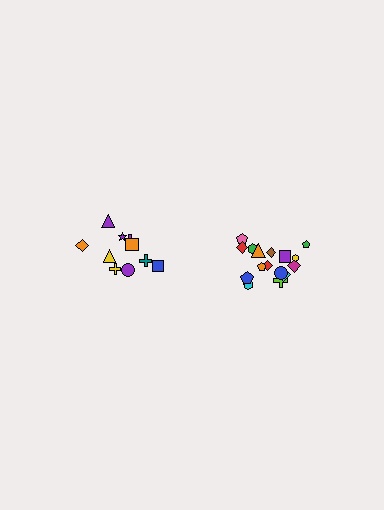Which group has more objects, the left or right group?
The right group.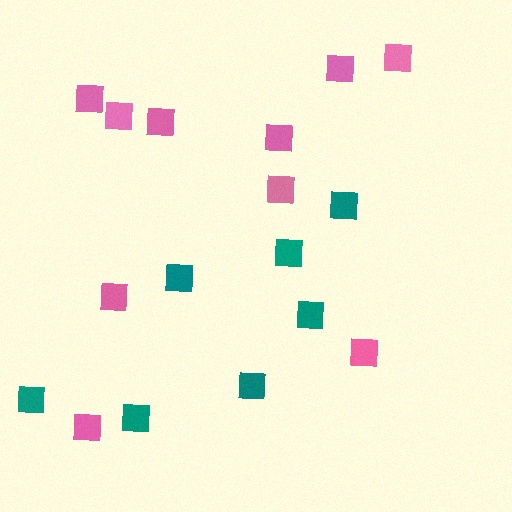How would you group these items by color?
There are 2 groups: one group of teal squares (7) and one group of pink squares (10).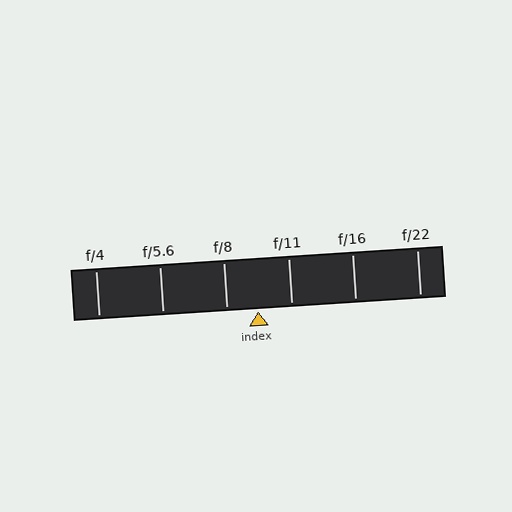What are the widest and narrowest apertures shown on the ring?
The widest aperture shown is f/4 and the narrowest is f/22.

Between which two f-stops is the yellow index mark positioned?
The index mark is between f/8 and f/11.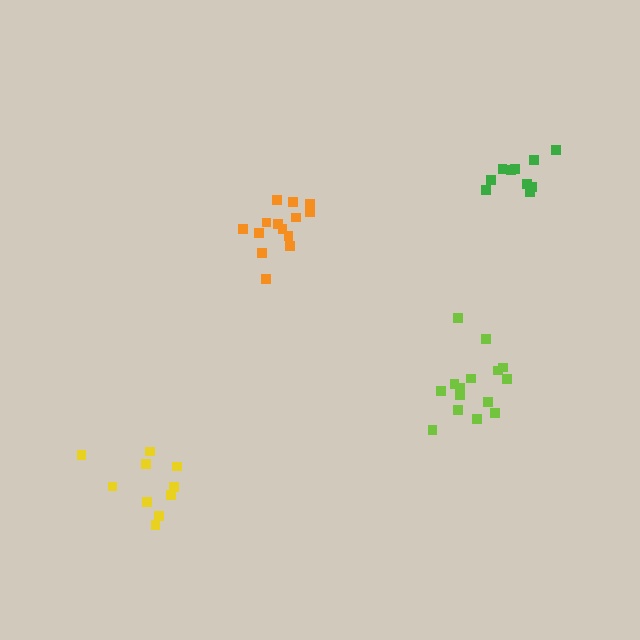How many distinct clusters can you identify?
There are 4 distinct clusters.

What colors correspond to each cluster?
The clusters are colored: orange, lime, green, yellow.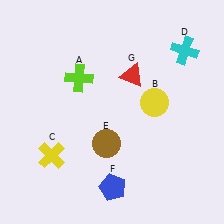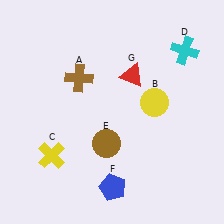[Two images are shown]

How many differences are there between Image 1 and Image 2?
There is 1 difference between the two images.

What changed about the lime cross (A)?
In Image 1, A is lime. In Image 2, it changed to brown.